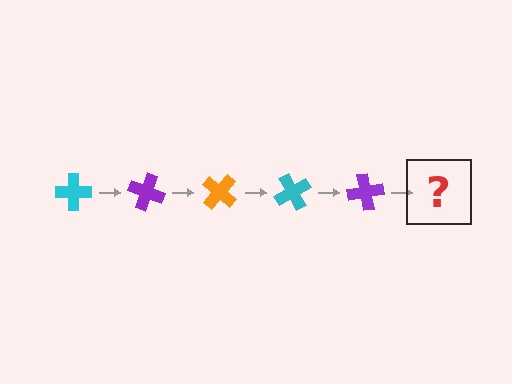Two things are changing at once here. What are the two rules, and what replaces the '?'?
The two rules are that it rotates 20 degrees each step and the color cycles through cyan, purple, and orange. The '?' should be an orange cross, rotated 100 degrees from the start.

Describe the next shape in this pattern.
It should be an orange cross, rotated 100 degrees from the start.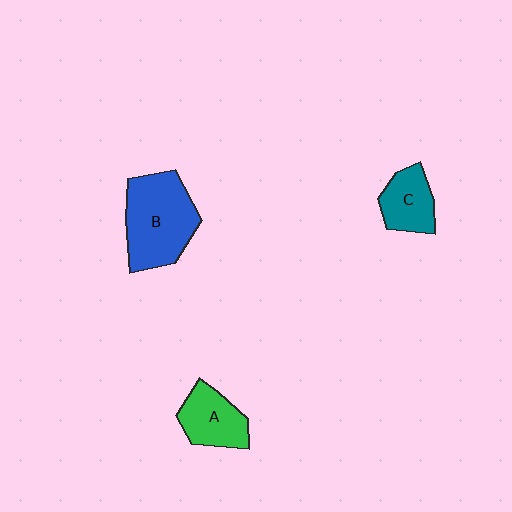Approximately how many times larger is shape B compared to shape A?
Approximately 1.7 times.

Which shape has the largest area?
Shape B (blue).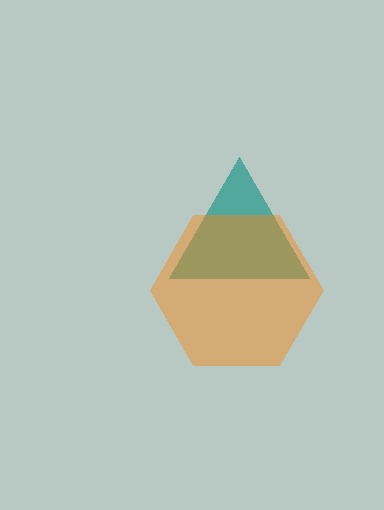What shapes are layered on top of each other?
The layered shapes are: a teal triangle, an orange hexagon.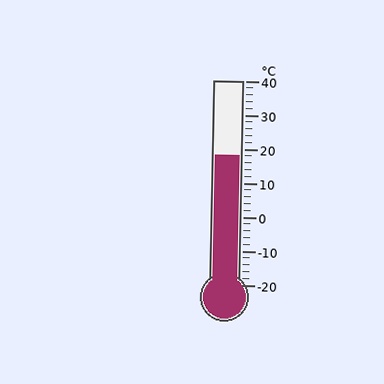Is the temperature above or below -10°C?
The temperature is above -10°C.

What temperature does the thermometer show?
The thermometer shows approximately 18°C.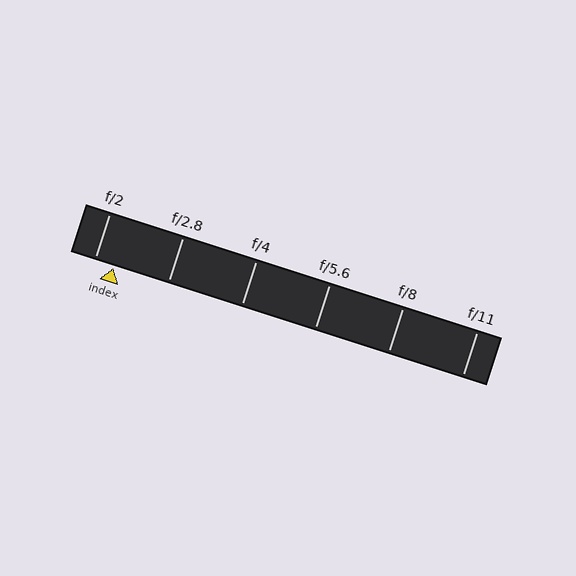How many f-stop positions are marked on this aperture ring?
There are 6 f-stop positions marked.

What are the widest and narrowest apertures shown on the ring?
The widest aperture shown is f/2 and the narrowest is f/11.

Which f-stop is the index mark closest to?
The index mark is closest to f/2.